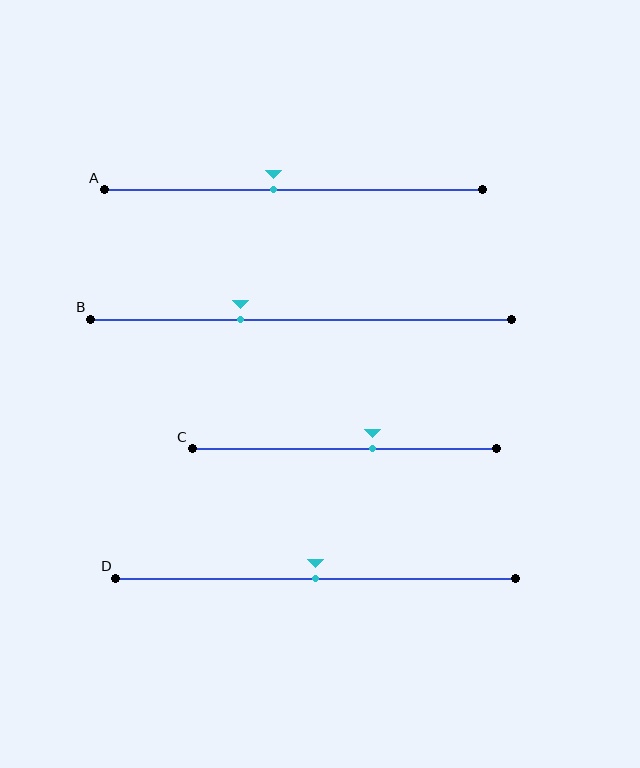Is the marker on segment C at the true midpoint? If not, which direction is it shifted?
No, the marker on segment C is shifted to the right by about 9% of the segment length.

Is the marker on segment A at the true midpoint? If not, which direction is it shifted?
No, the marker on segment A is shifted to the left by about 5% of the segment length.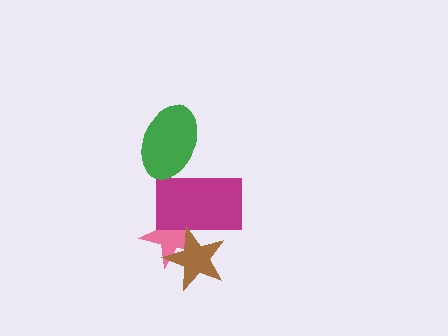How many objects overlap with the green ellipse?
1 object overlaps with the green ellipse.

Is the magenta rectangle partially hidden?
Yes, it is partially covered by another shape.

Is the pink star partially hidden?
Yes, it is partially covered by another shape.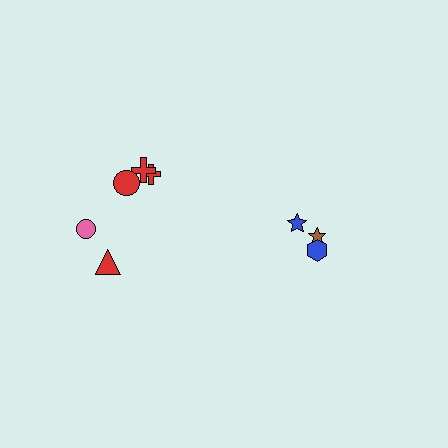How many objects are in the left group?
There are 5 objects.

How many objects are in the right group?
There are 3 objects.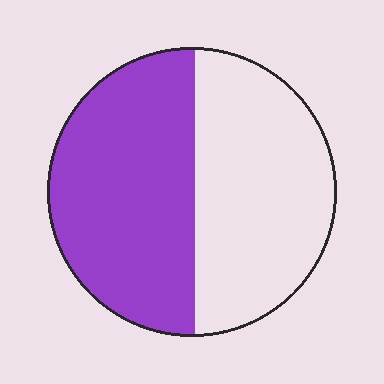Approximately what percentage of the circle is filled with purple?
Approximately 50%.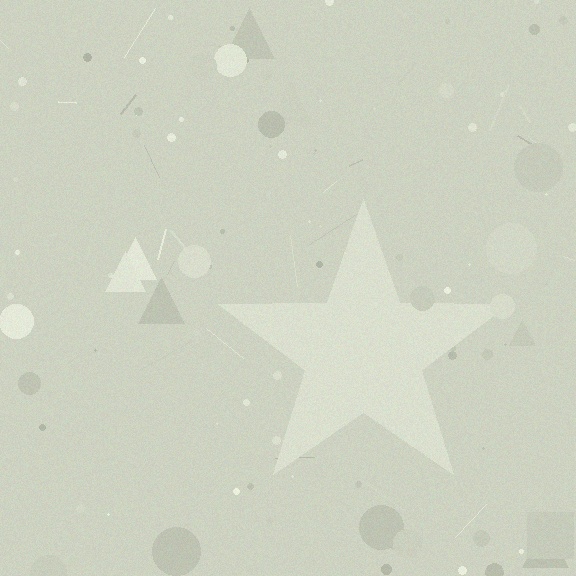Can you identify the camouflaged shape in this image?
The camouflaged shape is a star.